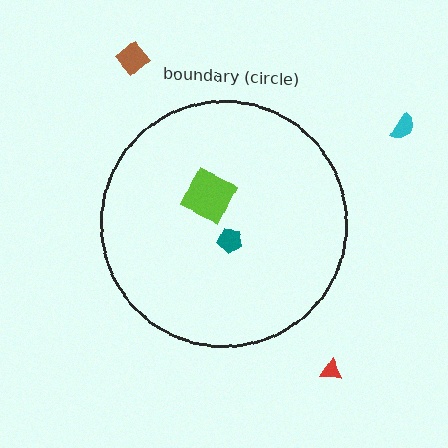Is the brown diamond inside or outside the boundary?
Outside.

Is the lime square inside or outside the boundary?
Inside.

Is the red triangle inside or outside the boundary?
Outside.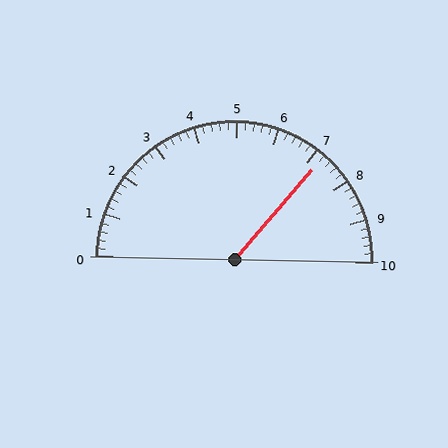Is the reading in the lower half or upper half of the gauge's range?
The reading is in the upper half of the range (0 to 10).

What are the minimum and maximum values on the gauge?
The gauge ranges from 0 to 10.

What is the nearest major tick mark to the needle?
The nearest major tick mark is 7.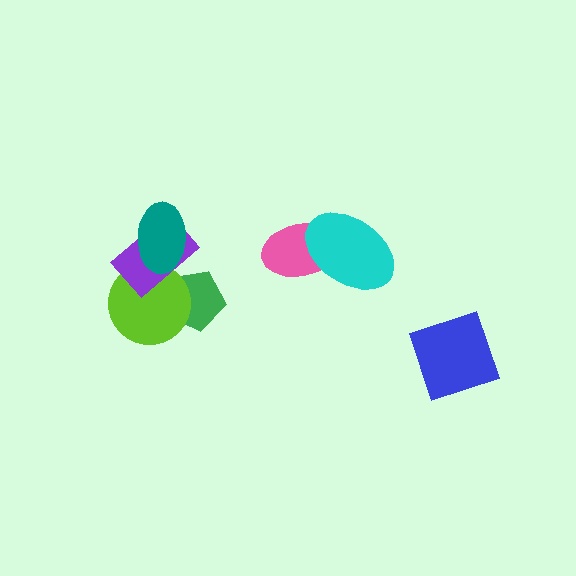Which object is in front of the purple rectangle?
The teal ellipse is in front of the purple rectangle.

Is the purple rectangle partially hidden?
Yes, it is partially covered by another shape.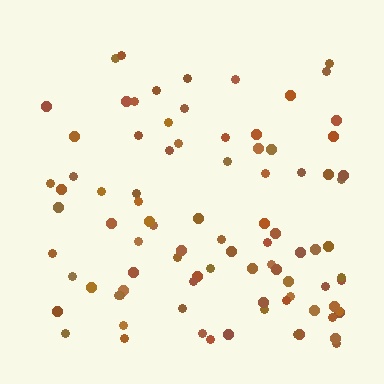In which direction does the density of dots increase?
From top to bottom, with the bottom side densest.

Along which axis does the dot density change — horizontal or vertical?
Vertical.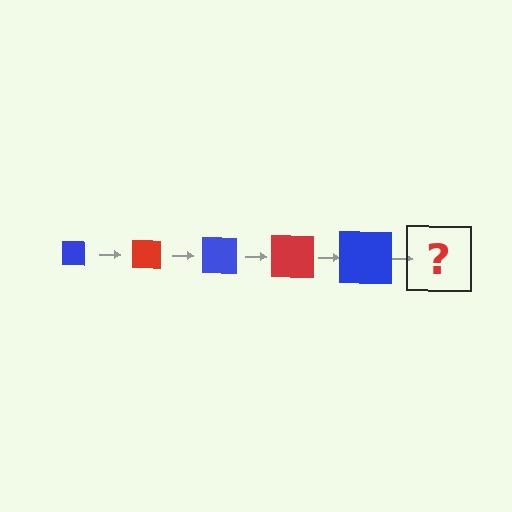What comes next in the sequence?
The next element should be a red square, larger than the previous one.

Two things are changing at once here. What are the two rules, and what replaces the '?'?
The two rules are that the square grows larger each step and the color cycles through blue and red. The '?' should be a red square, larger than the previous one.